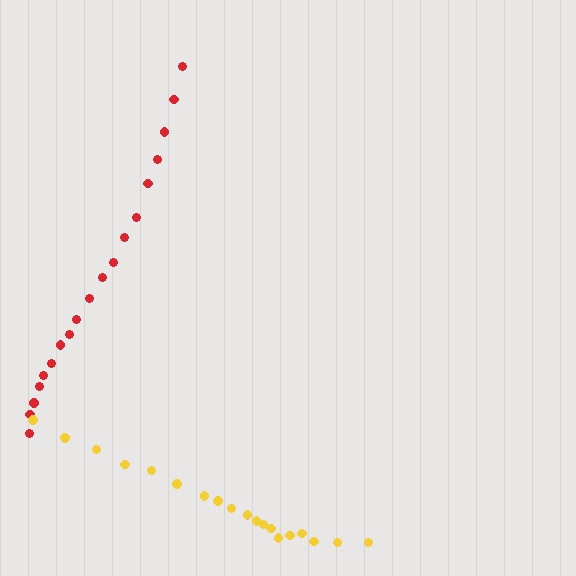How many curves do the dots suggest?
There are 2 distinct paths.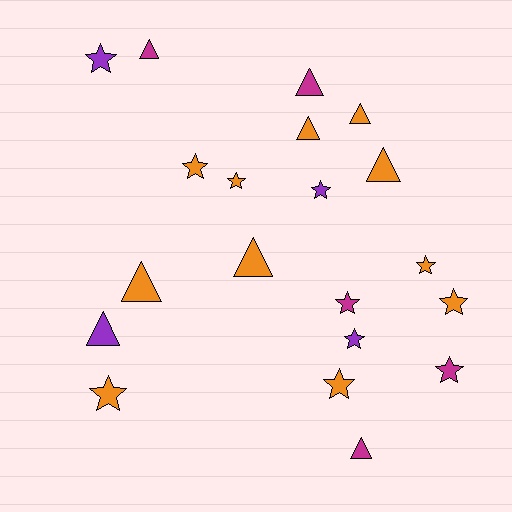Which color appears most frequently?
Orange, with 11 objects.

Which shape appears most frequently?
Star, with 11 objects.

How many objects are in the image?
There are 20 objects.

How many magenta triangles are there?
There are 3 magenta triangles.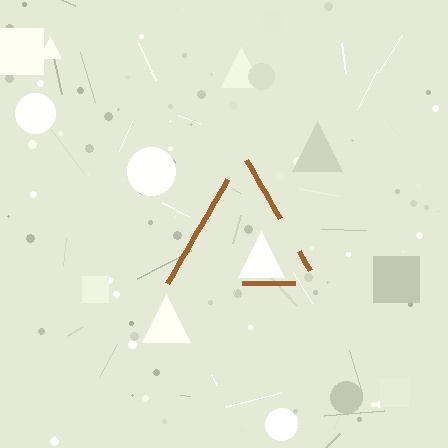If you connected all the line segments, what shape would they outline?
They would outline a triangle.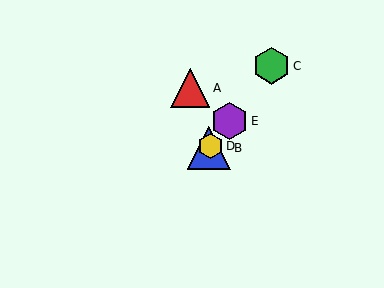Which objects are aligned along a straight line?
Objects B, C, D, E are aligned along a straight line.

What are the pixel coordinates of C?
Object C is at (271, 66).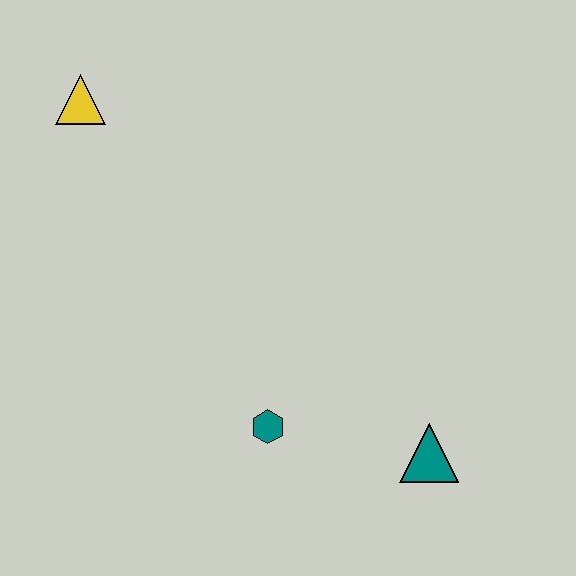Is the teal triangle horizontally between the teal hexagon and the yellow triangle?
No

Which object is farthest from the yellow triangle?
The teal triangle is farthest from the yellow triangle.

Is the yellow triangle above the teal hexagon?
Yes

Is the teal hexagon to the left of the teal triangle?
Yes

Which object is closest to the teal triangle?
The teal hexagon is closest to the teal triangle.